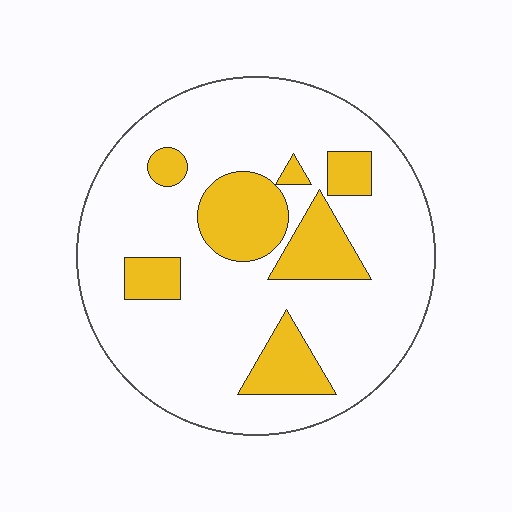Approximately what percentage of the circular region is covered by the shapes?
Approximately 20%.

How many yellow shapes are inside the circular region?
7.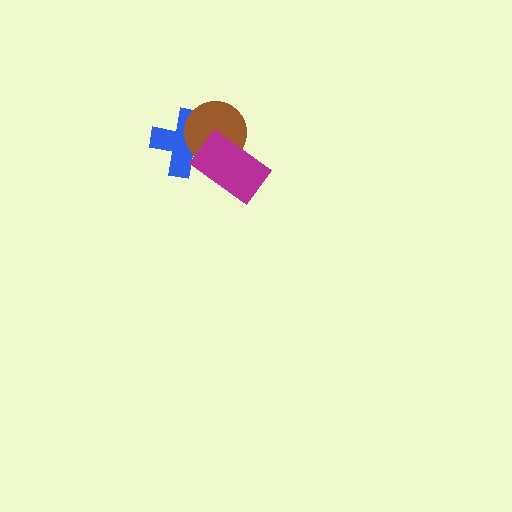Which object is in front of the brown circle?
The magenta rectangle is in front of the brown circle.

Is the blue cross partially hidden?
Yes, it is partially covered by another shape.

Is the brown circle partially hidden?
Yes, it is partially covered by another shape.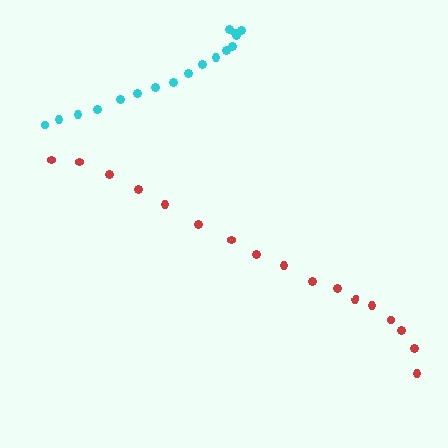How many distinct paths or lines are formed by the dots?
There are 2 distinct paths.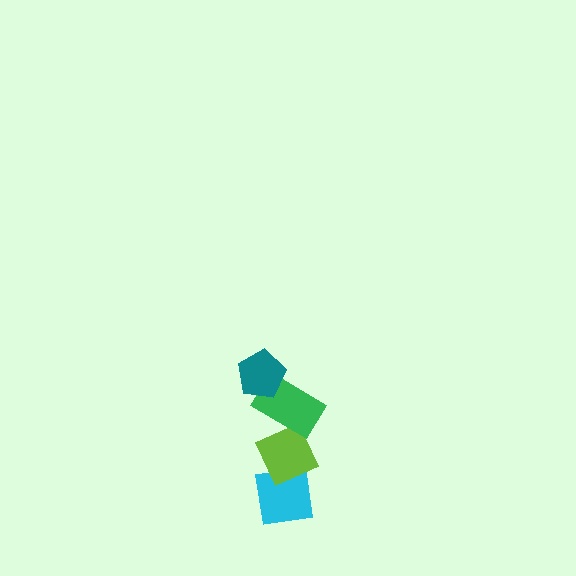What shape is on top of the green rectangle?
The teal pentagon is on top of the green rectangle.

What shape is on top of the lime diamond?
The green rectangle is on top of the lime diamond.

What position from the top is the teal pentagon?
The teal pentagon is 1st from the top.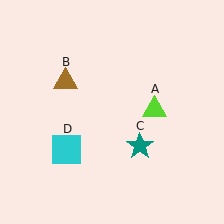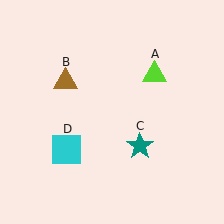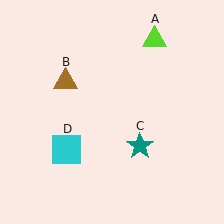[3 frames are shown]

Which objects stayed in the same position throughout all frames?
Brown triangle (object B) and teal star (object C) and cyan square (object D) remained stationary.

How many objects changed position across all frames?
1 object changed position: lime triangle (object A).